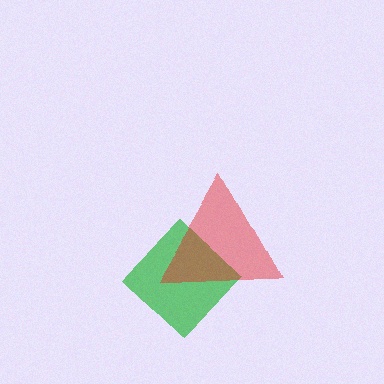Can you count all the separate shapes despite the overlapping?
Yes, there are 2 separate shapes.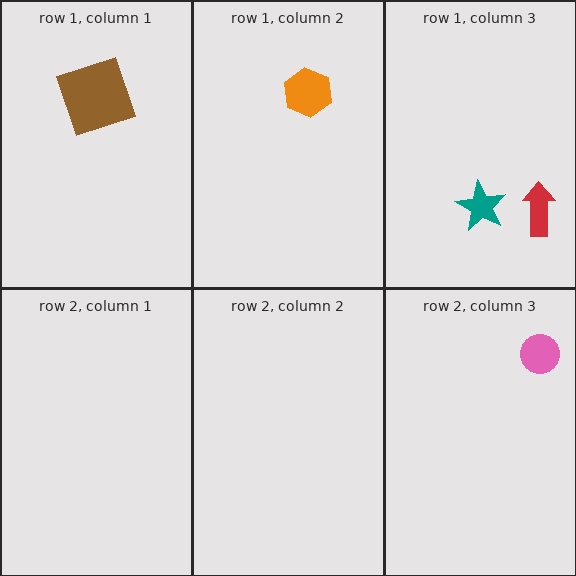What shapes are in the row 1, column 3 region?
The teal star, the red arrow.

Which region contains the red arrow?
The row 1, column 3 region.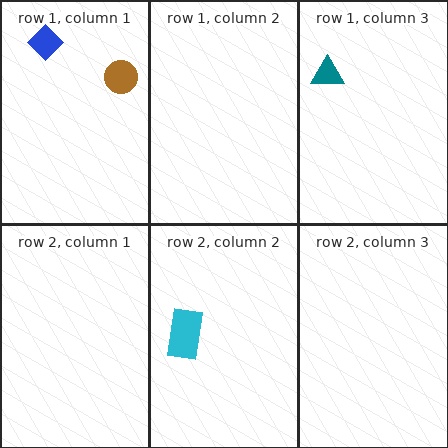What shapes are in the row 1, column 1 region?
The brown circle, the blue diamond.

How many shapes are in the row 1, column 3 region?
1.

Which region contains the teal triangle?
The row 1, column 3 region.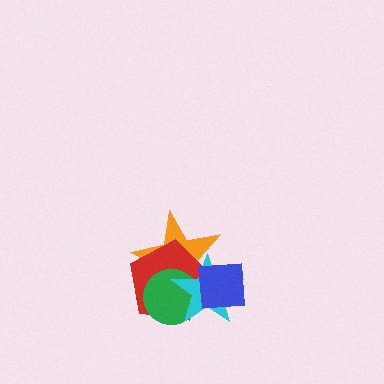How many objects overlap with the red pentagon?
4 objects overlap with the red pentagon.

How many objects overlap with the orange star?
4 objects overlap with the orange star.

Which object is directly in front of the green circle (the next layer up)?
The cyan star is directly in front of the green circle.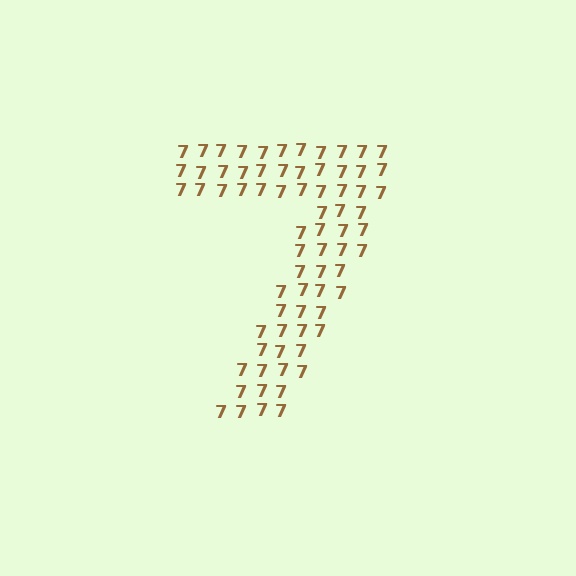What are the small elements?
The small elements are digit 7's.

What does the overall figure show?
The overall figure shows the digit 7.